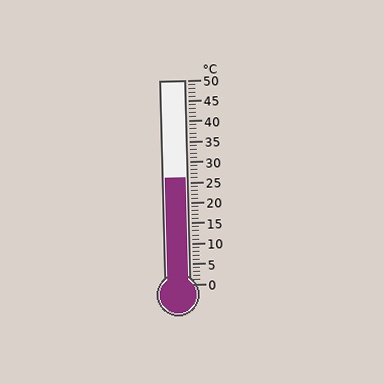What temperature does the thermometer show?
The thermometer shows approximately 26°C.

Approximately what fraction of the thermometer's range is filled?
The thermometer is filled to approximately 50% of its range.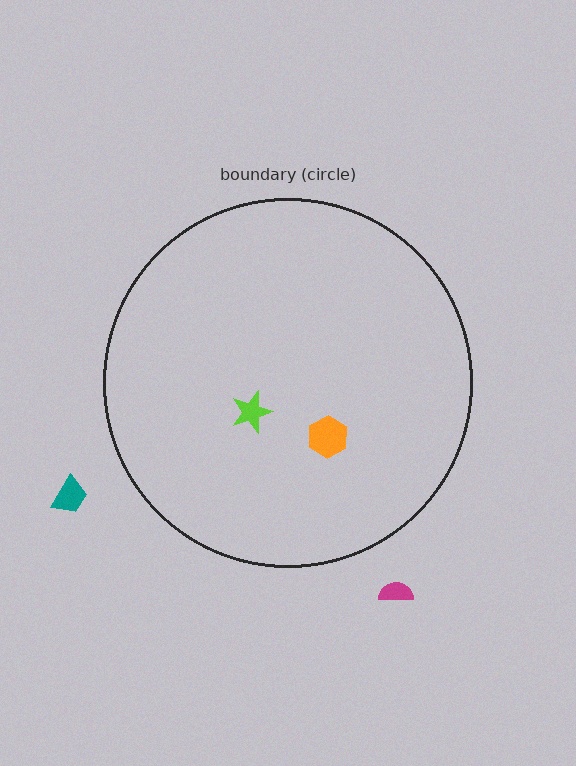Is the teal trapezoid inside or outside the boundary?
Outside.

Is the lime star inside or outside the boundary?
Inside.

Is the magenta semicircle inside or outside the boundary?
Outside.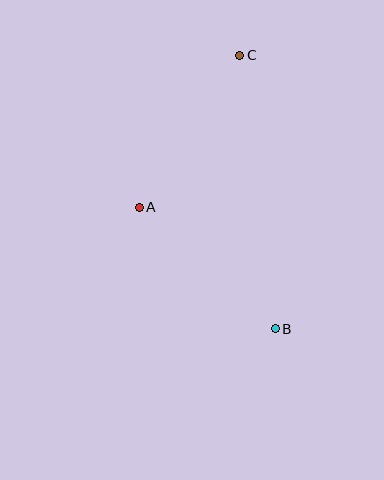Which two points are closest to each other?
Points A and C are closest to each other.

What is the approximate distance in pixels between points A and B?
The distance between A and B is approximately 182 pixels.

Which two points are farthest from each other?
Points B and C are farthest from each other.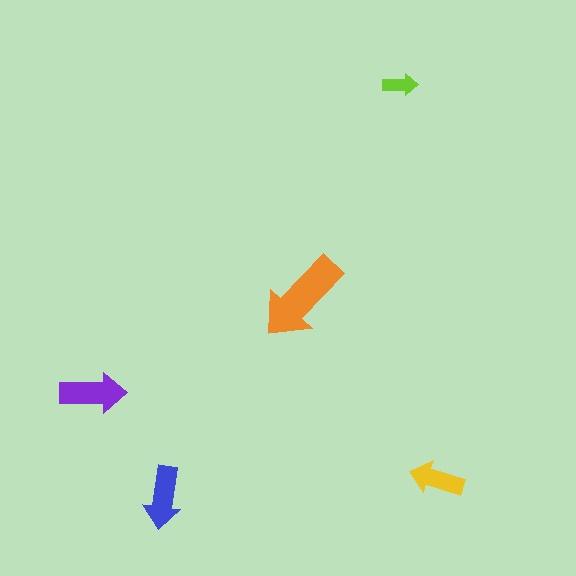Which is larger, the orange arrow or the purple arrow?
The orange one.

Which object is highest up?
The lime arrow is topmost.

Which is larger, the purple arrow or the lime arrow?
The purple one.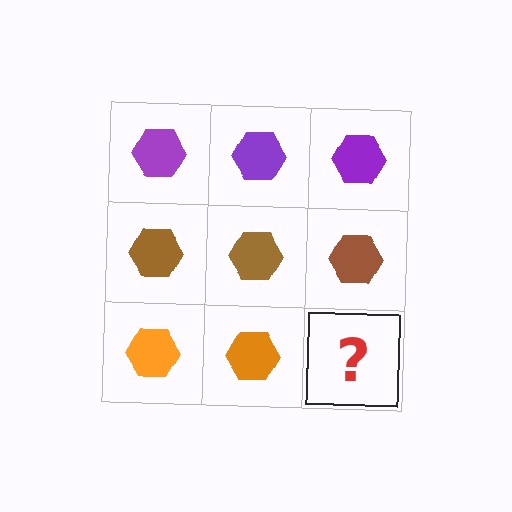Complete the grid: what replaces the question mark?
The question mark should be replaced with an orange hexagon.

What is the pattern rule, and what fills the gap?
The rule is that each row has a consistent color. The gap should be filled with an orange hexagon.